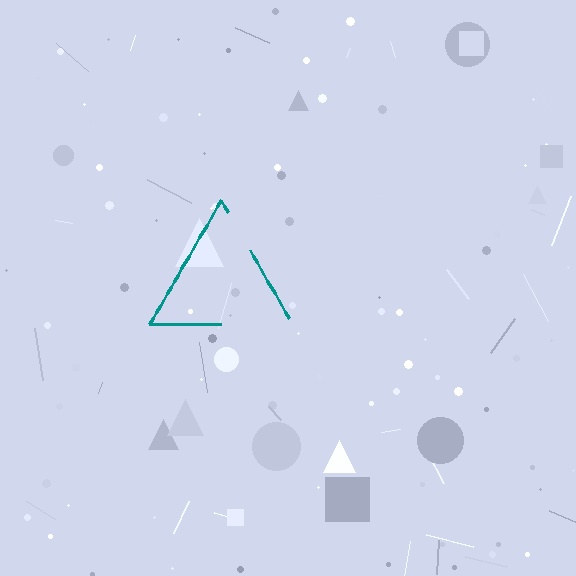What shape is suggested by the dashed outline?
The dashed outline suggests a triangle.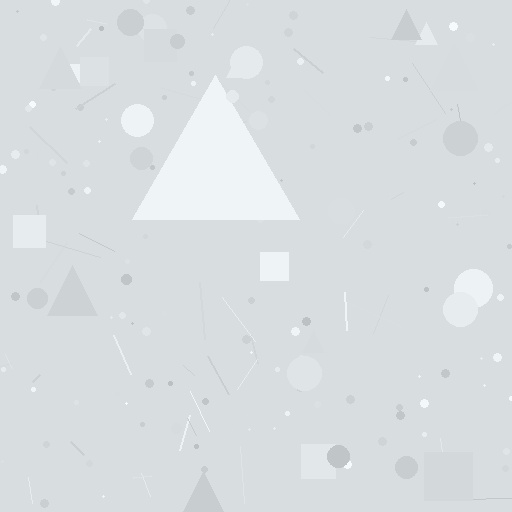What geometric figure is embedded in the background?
A triangle is embedded in the background.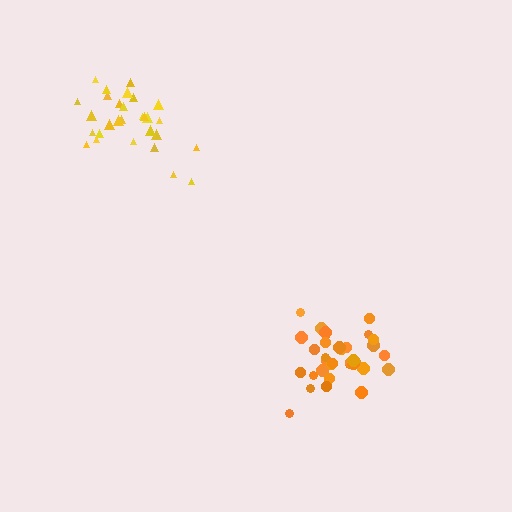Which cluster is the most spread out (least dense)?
Orange.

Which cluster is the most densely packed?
Yellow.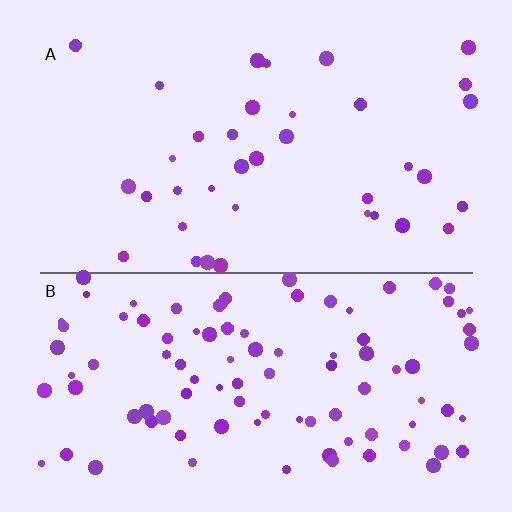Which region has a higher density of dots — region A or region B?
B (the bottom).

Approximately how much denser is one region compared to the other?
Approximately 2.7× — region B over region A.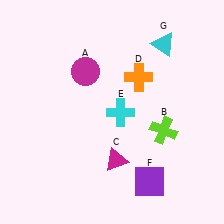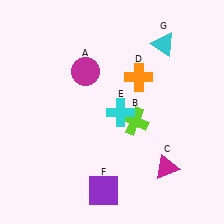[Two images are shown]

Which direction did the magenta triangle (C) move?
The magenta triangle (C) moved right.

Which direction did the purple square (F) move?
The purple square (F) moved left.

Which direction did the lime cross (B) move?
The lime cross (B) moved left.